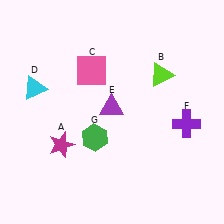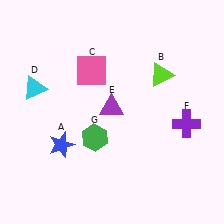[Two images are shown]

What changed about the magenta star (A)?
In Image 1, A is magenta. In Image 2, it changed to blue.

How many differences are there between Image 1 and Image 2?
There is 1 difference between the two images.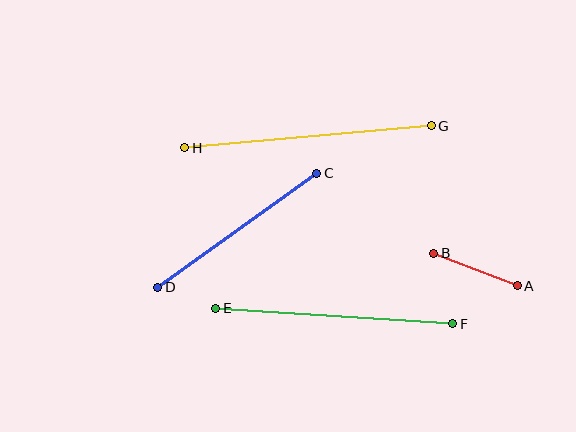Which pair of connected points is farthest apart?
Points G and H are farthest apart.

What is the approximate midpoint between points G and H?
The midpoint is at approximately (308, 137) pixels.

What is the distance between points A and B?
The distance is approximately 90 pixels.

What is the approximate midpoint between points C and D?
The midpoint is at approximately (237, 230) pixels.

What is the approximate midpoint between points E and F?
The midpoint is at approximately (334, 316) pixels.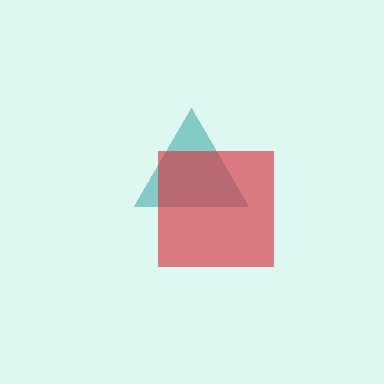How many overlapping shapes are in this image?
There are 2 overlapping shapes in the image.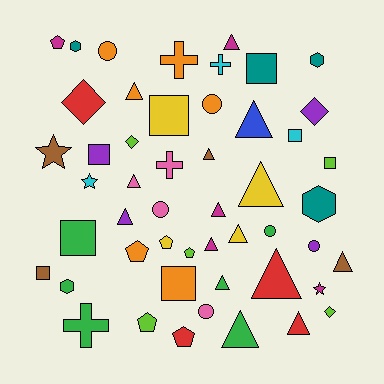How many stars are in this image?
There are 3 stars.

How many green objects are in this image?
There are 6 green objects.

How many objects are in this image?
There are 50 objects.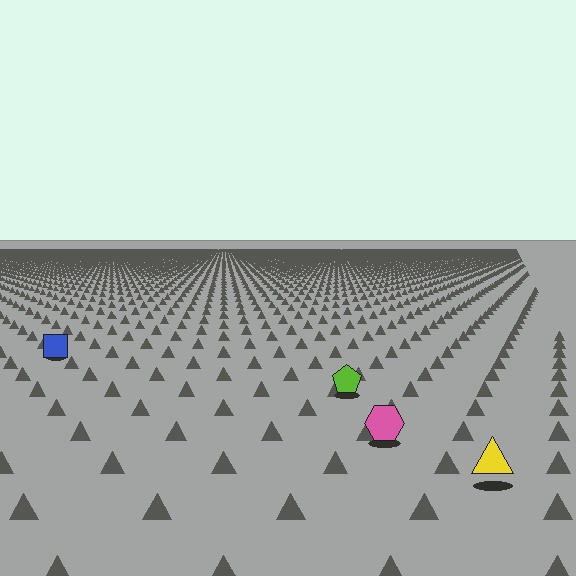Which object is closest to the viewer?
The yellow triangle is closest. The texture marks near it are larger and more spread out.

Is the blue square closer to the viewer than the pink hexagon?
No. The pink hexagon is closer — you can tell from the texture gradient: the ground texture is coarser near it.